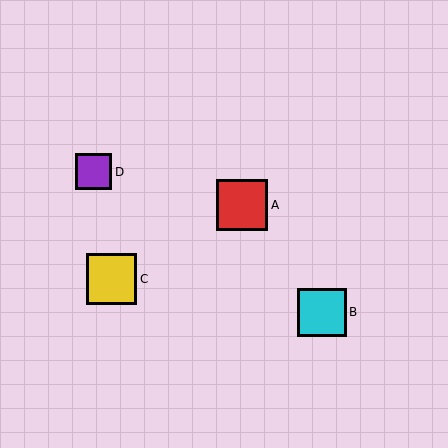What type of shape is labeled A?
Shape A is a red square.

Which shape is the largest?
The red square (labeled A) is the largest.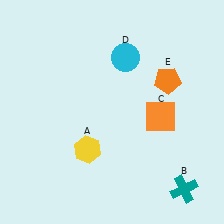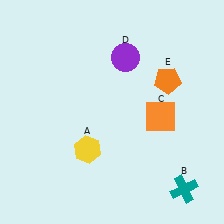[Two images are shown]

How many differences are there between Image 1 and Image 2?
There is 1 difference between the two images.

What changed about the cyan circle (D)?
In Image 1, D is cyan. In Image 2, it changed to purple.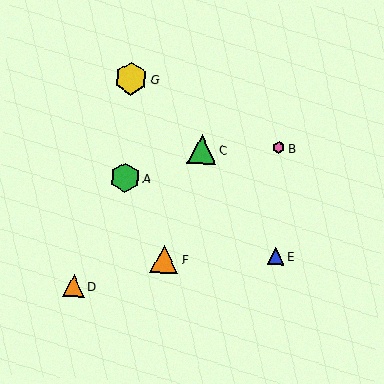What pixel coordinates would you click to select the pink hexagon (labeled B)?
Click at (279, 148) to select the pink hexagon B.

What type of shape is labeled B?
Shape B is a pink hexagon.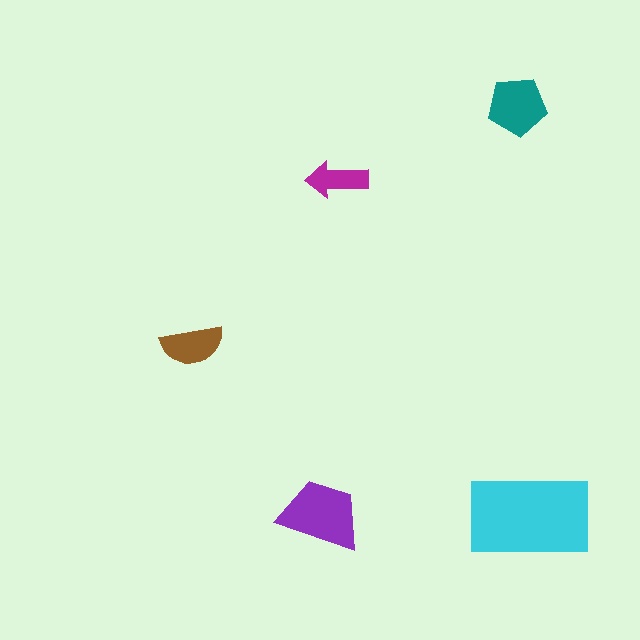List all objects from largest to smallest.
The cyan rectangle, the purple trapezoid, the teal pentagon, the brown semicircle, the magenta arrow.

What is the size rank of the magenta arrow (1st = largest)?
5th.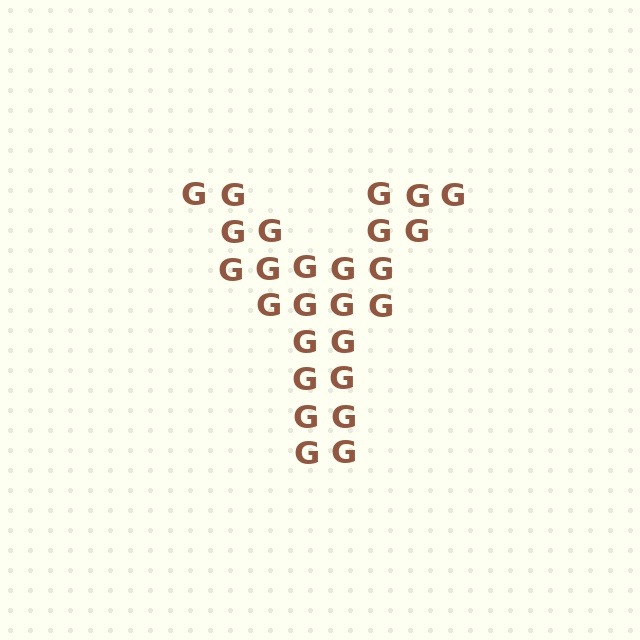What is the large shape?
The large shape is the letter Y.